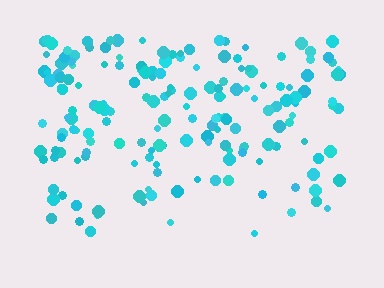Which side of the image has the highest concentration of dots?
The top.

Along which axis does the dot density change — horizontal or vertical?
Vertical.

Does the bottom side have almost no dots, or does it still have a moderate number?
Still a moderate number, just noticeably fewer than the top.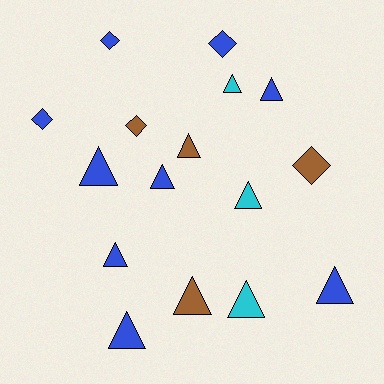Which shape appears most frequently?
Triangle, with 11 objects.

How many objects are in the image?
There are 16 objects.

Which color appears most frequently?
Blue, with 9 objects.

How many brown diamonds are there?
There are 2 brown diamonds.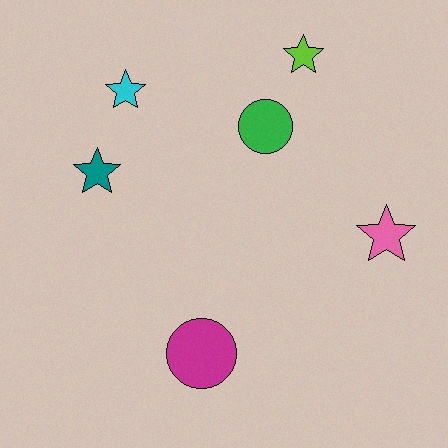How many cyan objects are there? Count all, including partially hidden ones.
There is 1 cyan object.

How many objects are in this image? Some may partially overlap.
There are 6 objects.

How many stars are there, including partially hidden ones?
There are 4 stars.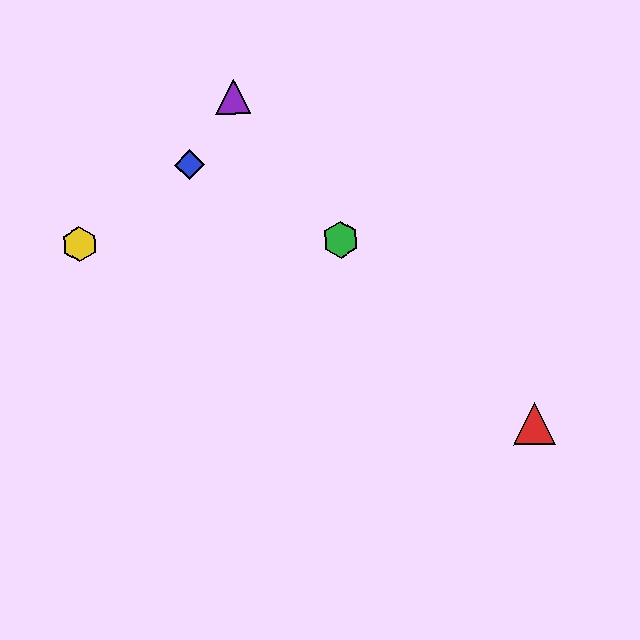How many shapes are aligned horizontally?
2 shapes (the green hexagon, the yellow hexagon) are aligned horizontally.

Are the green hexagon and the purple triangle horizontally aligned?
No, the green hexagon is at y≈240 and the purple triangle is at y≈96.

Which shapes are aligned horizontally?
The green hexagon, the yellow hexagon are aligned horizontally.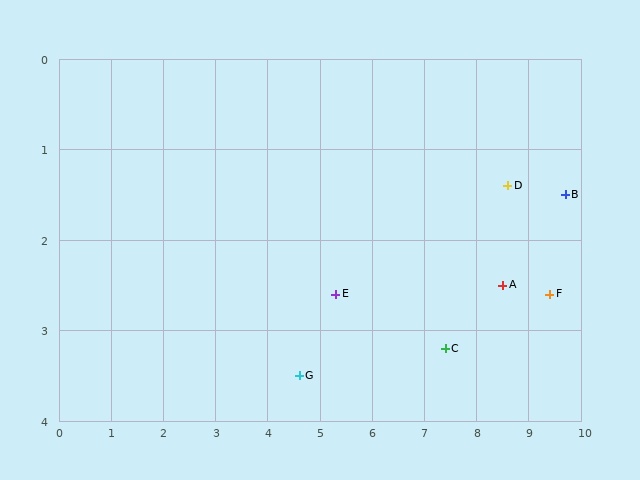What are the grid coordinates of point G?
Point G is at approximately (4.6, 3.5).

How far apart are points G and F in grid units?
Points G and F are about 4.9 grid units apart.